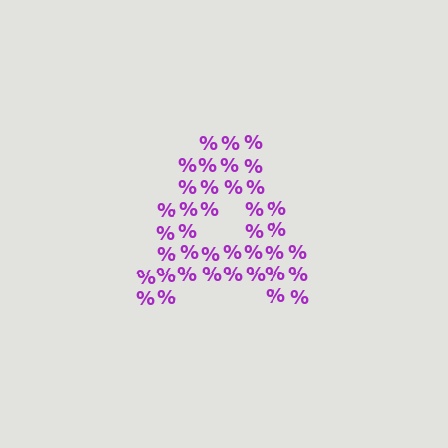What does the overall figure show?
The overall figure shows the letter A.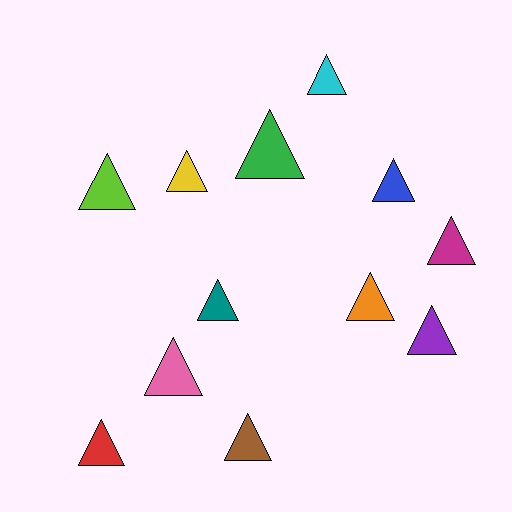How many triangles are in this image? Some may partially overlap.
There are 12 triangles.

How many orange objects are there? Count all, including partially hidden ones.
There is 1 orange object.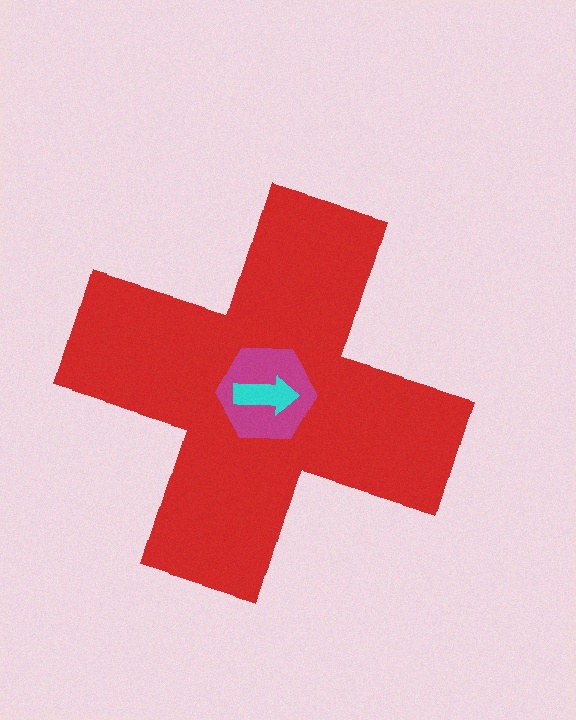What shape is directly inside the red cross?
The magenta hexagon.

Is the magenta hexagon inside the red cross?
Yes.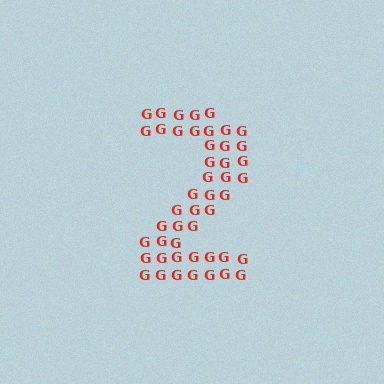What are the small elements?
The small elements are letter G's.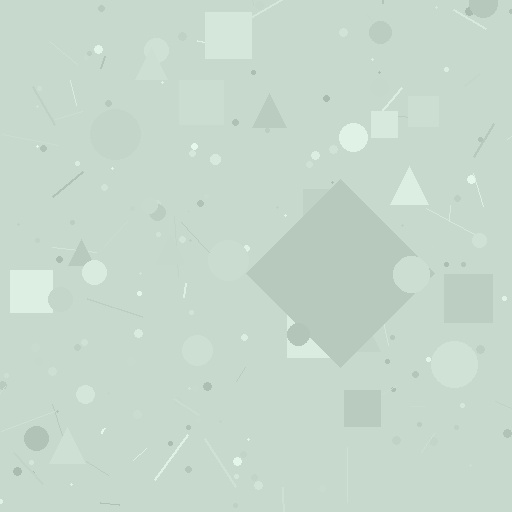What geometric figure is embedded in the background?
A diamond is embedded in the background.